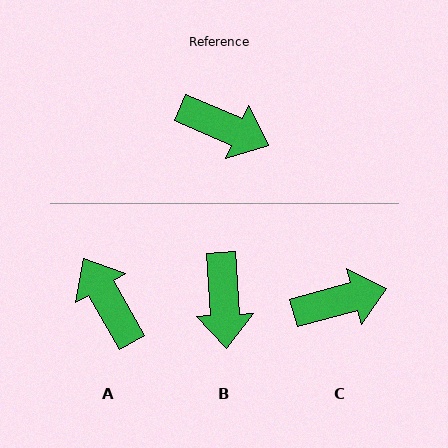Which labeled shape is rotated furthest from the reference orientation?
A, about 143 degrees away.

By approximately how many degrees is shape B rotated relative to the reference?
Approximately 63 degrees clockwise.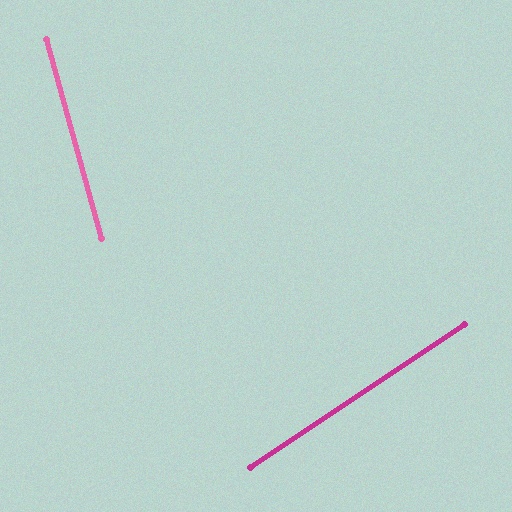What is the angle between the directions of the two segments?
Approximately 72 degrees.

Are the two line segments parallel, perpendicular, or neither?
Neither parallel nor perpendicular — they differ by about 72°.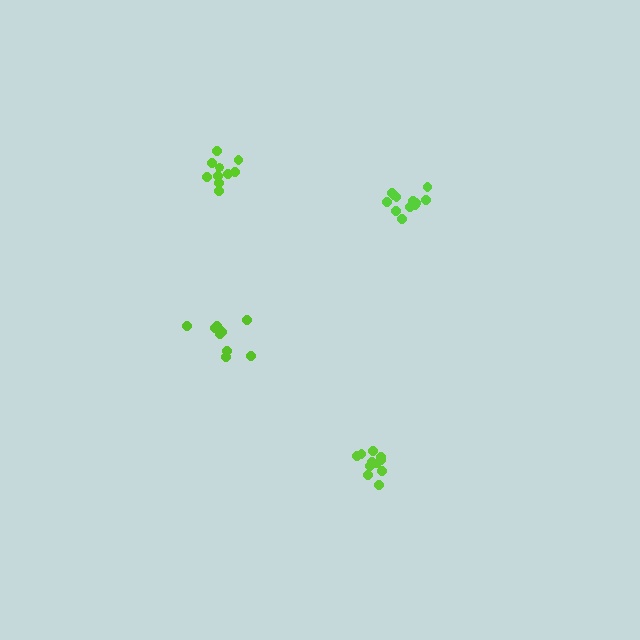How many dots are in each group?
Group 1: 10 dots, Group 2: 10 dots, Group 3: 12 dots, Group 4: 12 dots (44 total).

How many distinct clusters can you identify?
There are 4 distinct clusters.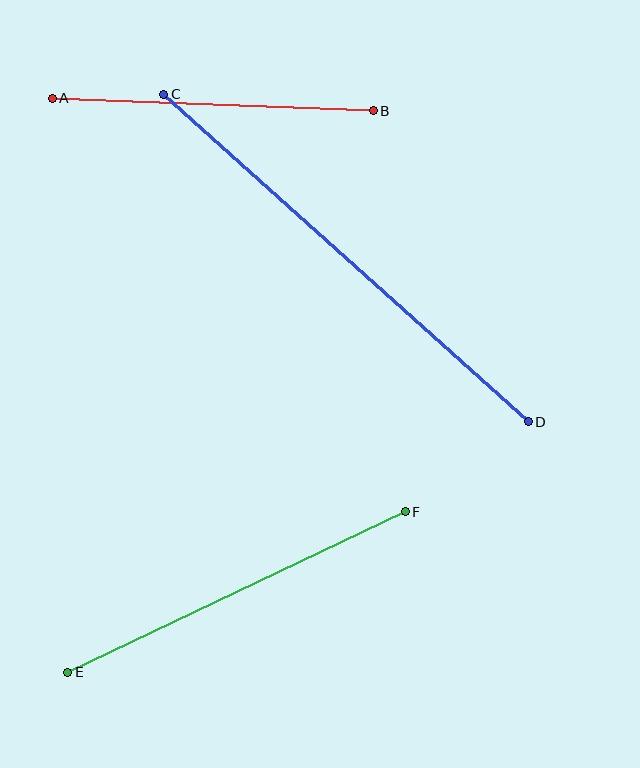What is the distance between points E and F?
The distance is approximately 373 pixels.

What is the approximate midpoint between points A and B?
The midpoint is at approximately (213, 104) pixels.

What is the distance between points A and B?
The distance is approximately 321 pixels.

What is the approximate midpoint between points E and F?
The midpoint is at approximately (237, 592) pixels.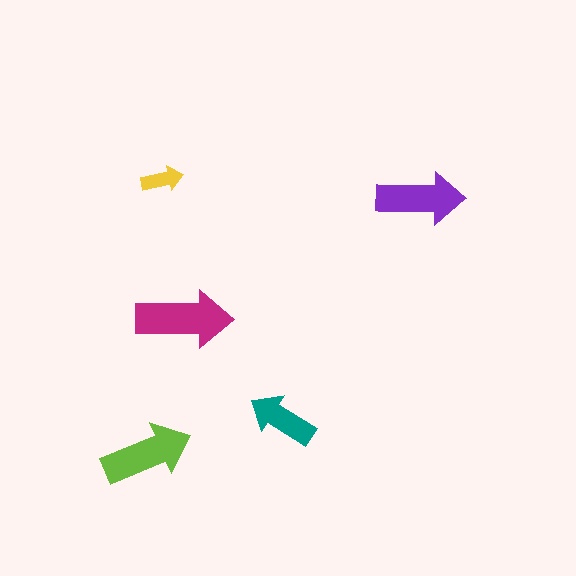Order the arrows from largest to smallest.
the magenta one, the lime one, the purple one, the teal one, the yellow one.